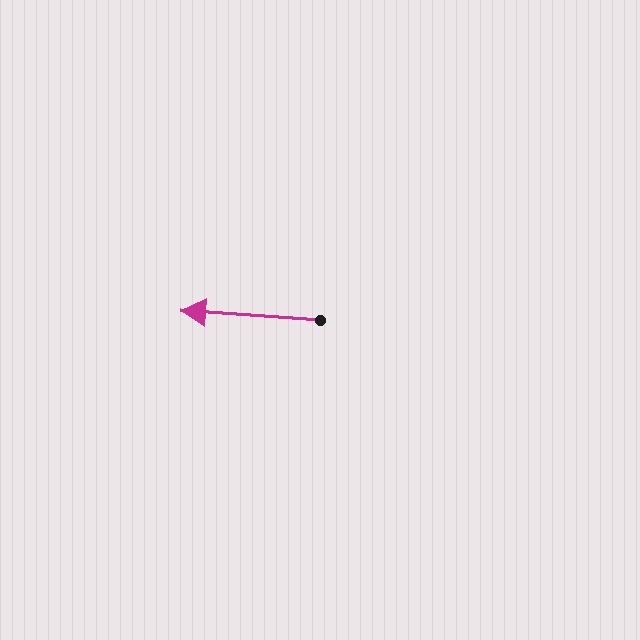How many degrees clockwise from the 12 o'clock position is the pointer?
Approximately 274 degrees.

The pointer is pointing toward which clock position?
Roughly 9 o'clock.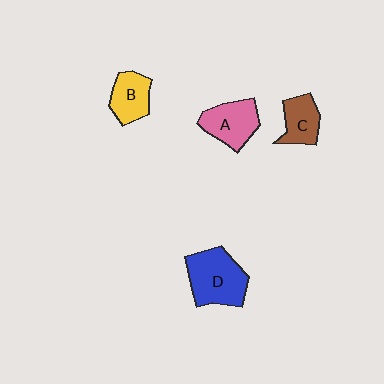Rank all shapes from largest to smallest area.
From largest to smallest: D (blue), A (pink), B (yellow), C (brown).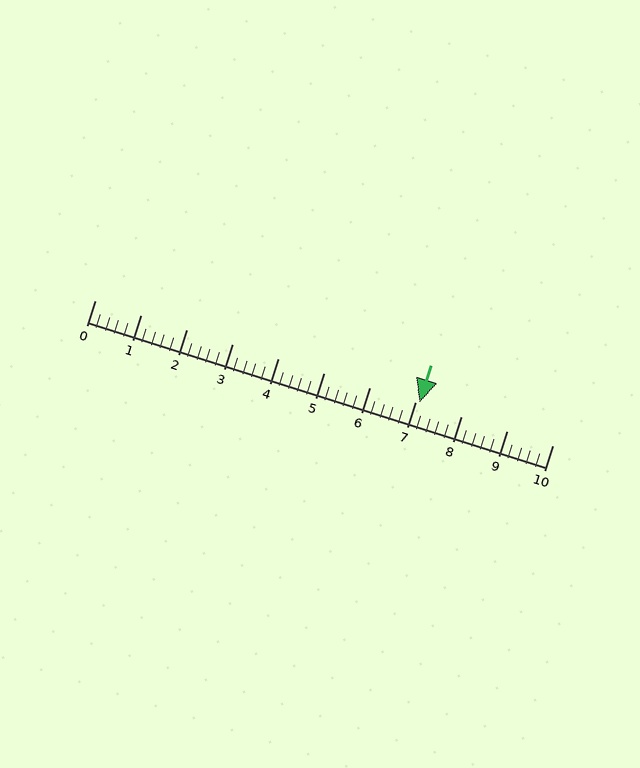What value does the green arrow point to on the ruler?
The green arrow points to approximately 7.1.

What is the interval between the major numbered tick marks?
The major tick marks are spaced 1 units apart.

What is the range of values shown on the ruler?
The ruler shows values from 0 to 10.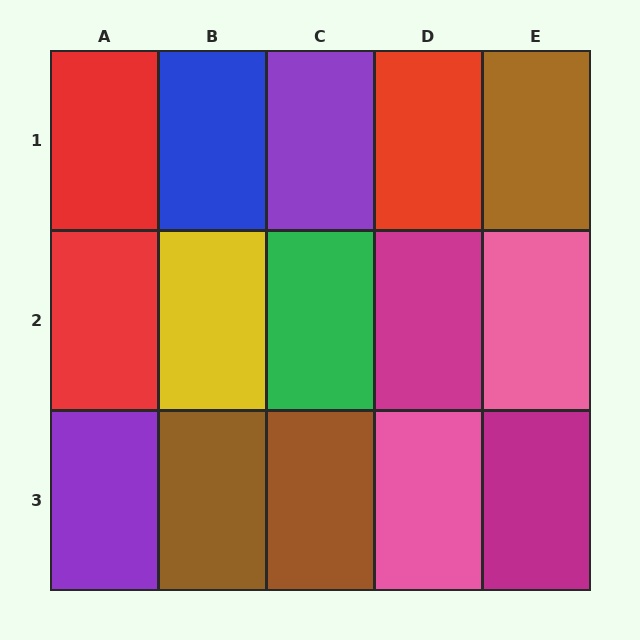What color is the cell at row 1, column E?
Brown.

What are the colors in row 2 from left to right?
Red, yellow, green, magenta, pink.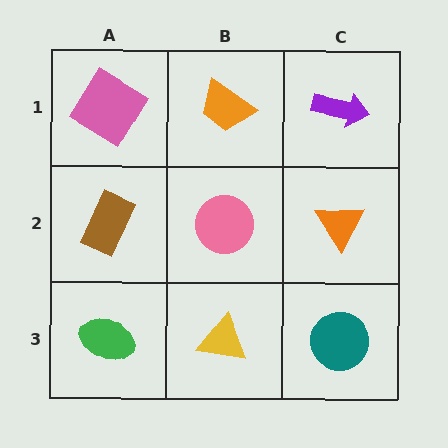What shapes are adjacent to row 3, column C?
An orange triangle (row 2, column C), a yellow triangle (row 3, column B).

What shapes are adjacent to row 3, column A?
A brown rectangle (row 2, column A), a yellow triangle (row 3, column B).